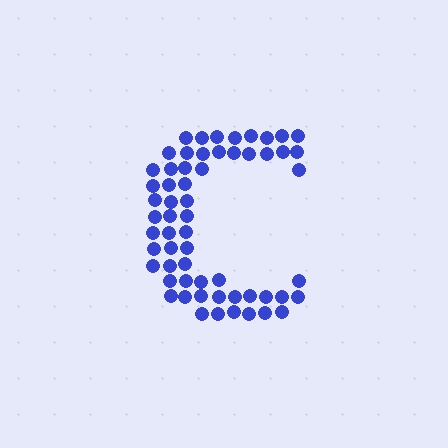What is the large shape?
The large shape is the letter C.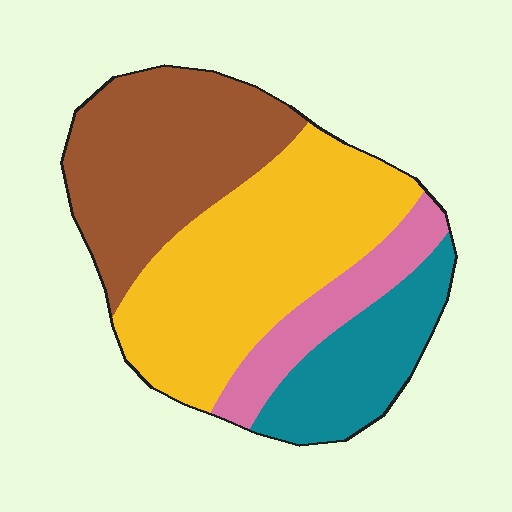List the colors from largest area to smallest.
From largest to smallest: yellow, brown, teal, pink.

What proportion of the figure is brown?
Brown covers about 30% of the figure.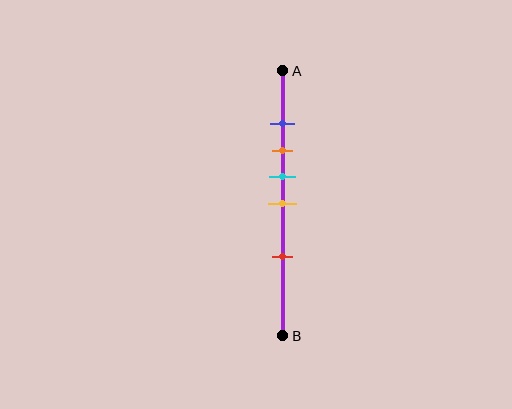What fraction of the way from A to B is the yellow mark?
The yellow mark is approximately 50% (0.5) of the way from A to B.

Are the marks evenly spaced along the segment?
No, the marks are not evenly spaced.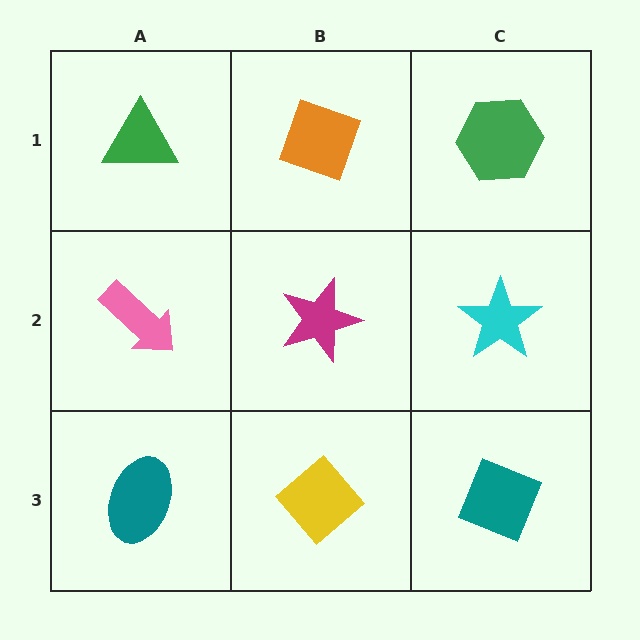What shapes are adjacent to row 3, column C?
A cyan star (row 2, column C), a yellow diamond (row 3, column B).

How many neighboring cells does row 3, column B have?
3.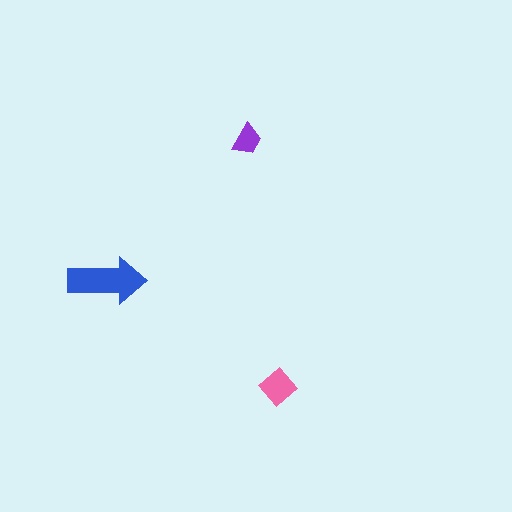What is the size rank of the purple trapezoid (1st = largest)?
3rd.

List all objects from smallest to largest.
The purple trapezoid, the pink diamond, the blue arrow.